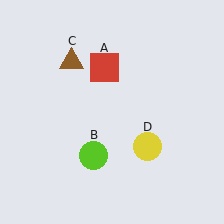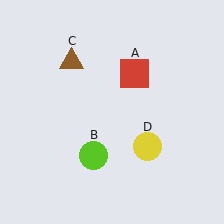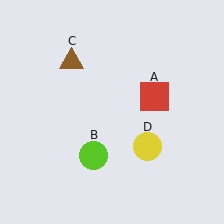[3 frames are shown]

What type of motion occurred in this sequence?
The red square (object A) rotated clockwise around the center of the scene.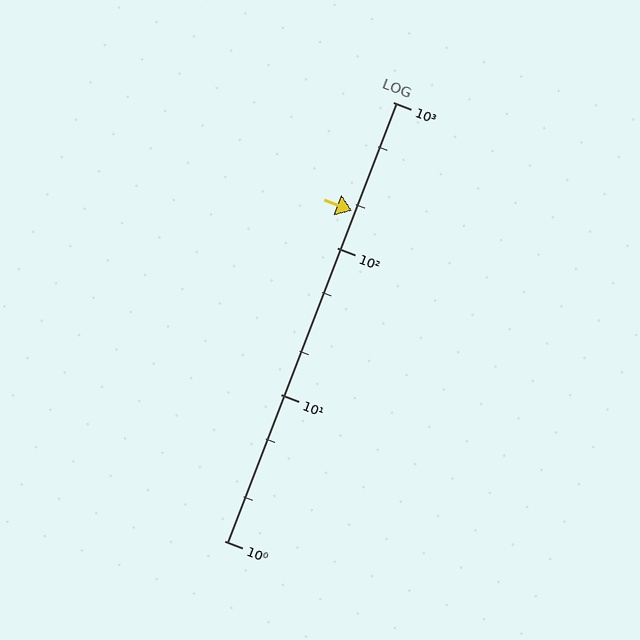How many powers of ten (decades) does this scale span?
The scale spans 3 decades, from 1 to 1000.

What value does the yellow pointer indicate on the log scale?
The pointer indicates approximately 180.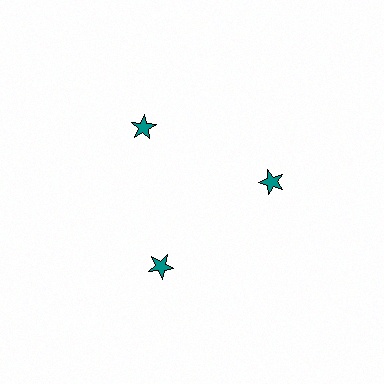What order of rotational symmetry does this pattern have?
This pattern has 3-fold rotational symmetry.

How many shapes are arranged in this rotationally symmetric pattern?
There are 3 shapes, arranged in 3 groups of 1.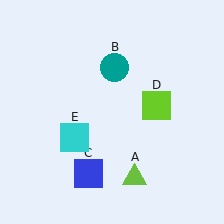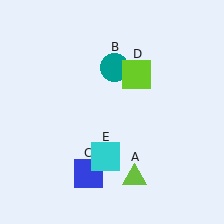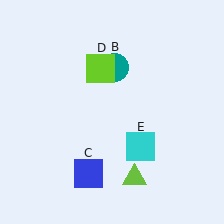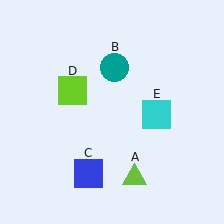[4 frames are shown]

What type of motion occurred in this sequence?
The lime square (object D), cyan square (object E) rotated counterclockwise around the center of the scene.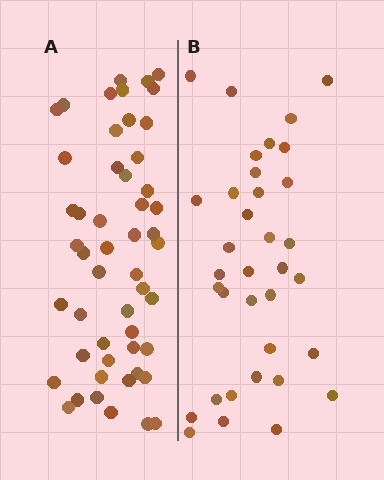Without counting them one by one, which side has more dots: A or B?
Region A (the left region) has more dots.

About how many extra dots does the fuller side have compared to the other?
Region A has approximately 15 more dots than region B.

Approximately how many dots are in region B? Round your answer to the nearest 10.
About 40 dots. (The exact count is 35, which rounds to 40.)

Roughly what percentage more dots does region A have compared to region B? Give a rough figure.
About 45% more.